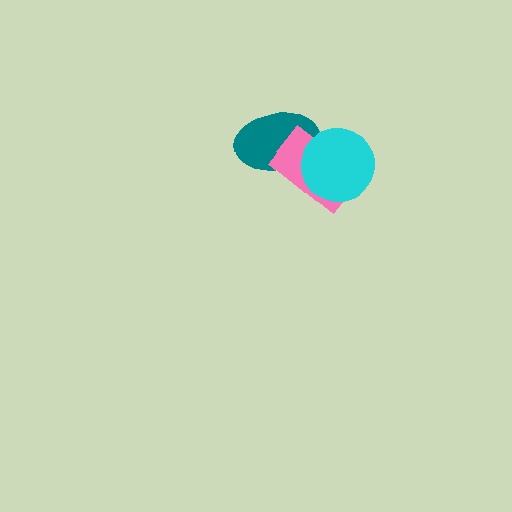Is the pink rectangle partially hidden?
Yes, it is partially covered by another shape.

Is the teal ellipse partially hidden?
Yes, it is partially covered by another shape.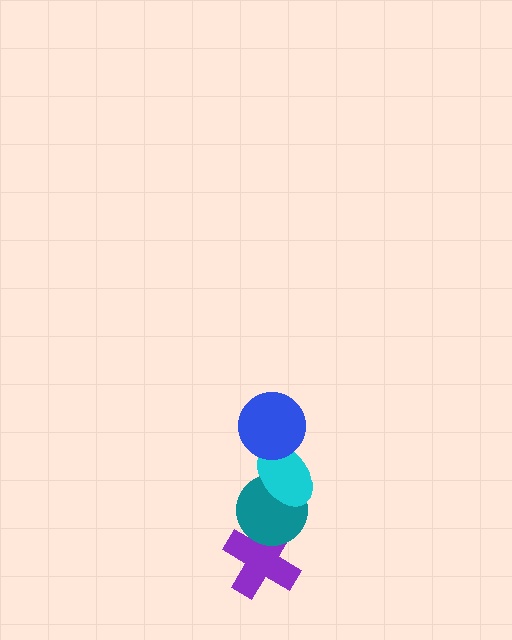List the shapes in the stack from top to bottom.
From top to bottom: the blue circle, the cyan ellipse, the teal circle, the purple cross.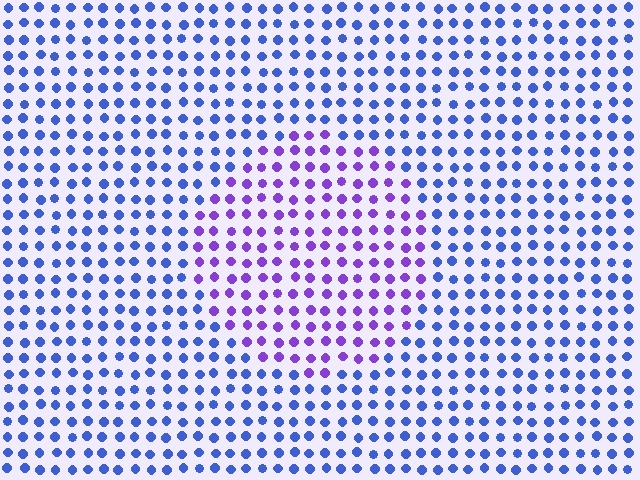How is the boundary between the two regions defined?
The boundary is defined purely by a slight shift in hue (about 42 degrees). Spacing, size, and orientation are identical on both sides.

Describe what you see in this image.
The image is filled with small blue elements in a uniform arrangement. A circle-shaped region is visible where the elements are tinted to a slightly different hue, forming a subtle color boundary.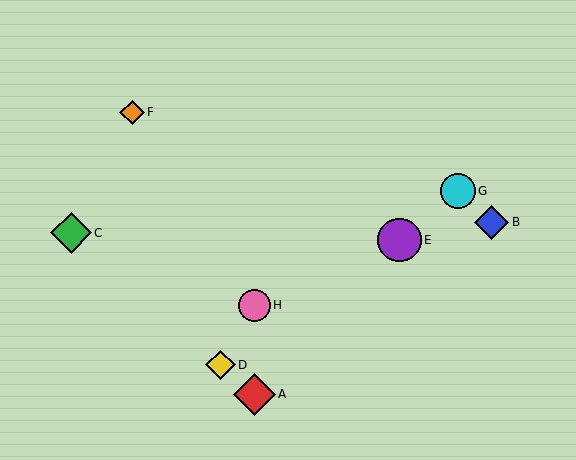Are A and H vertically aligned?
Yes, both are at x≈254.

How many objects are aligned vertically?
2 objects (A, H) are aligned vertically.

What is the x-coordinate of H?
Object H is at x≈254.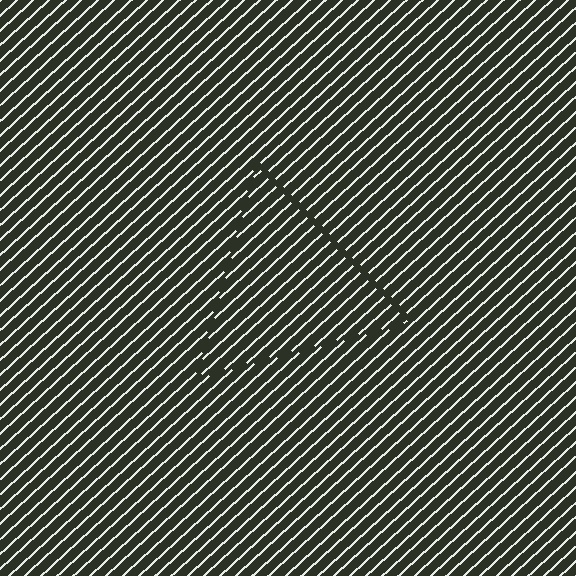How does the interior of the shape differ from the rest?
The interior of the shape contains the same grating, shifted by half a period — the contour is defined by the phase discontinuity where line-ends from the inner and outer gratings abut.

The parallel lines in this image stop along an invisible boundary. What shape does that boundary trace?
An illusory triangle. The interior of the shape contains the same grating, shifted by half a period — the contour is defined by the phase discontinuity where line-ends from the inner and outer gratings abut.